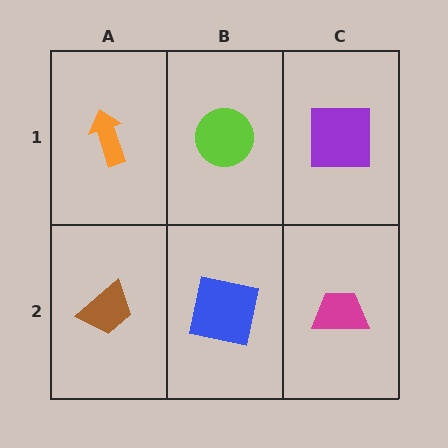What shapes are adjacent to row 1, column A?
A brown trapezoid (row 2, column A), a lime circle (row 1, column B).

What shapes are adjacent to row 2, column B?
A lime circle (row 1, column B), a brown trapezoid (row 2, column A), a magenta trapezoid (row 2, column C).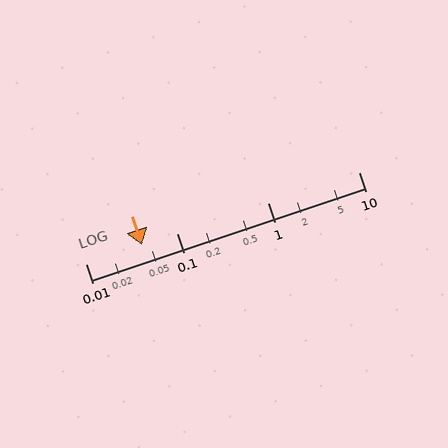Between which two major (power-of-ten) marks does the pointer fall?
The pointer is between 0.01 and 0.1.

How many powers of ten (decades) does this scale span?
The scale spans 3 decades, from 0.01 to 10.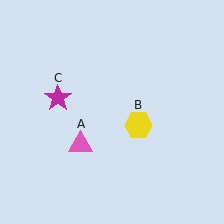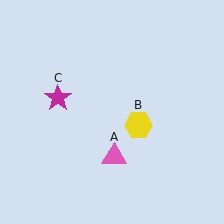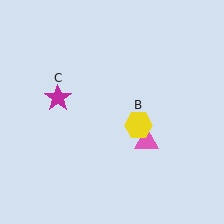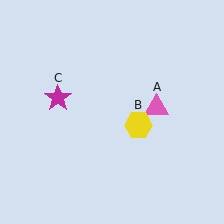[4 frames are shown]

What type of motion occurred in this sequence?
The pink triangle (object A) rotated counterclockwise around the center of the scene.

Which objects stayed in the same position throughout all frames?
Yellow hexagon (object B) and magenta star (object C) remained stationary.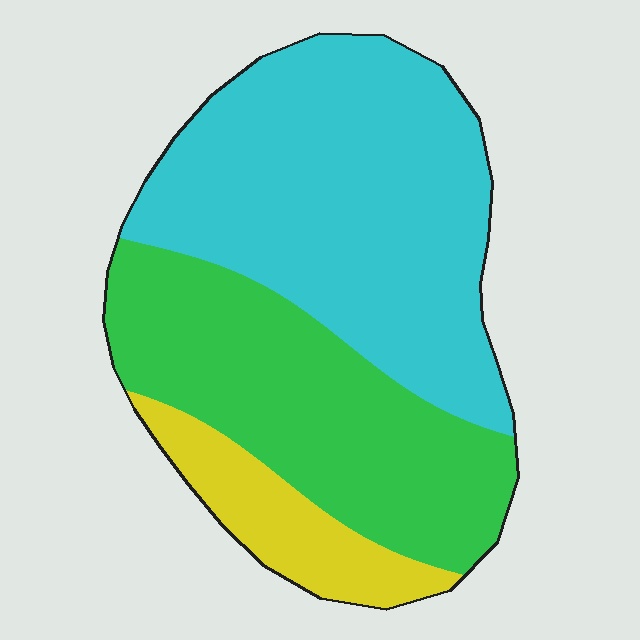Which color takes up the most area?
Cyan, at roughly 50%.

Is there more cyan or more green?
Cyan.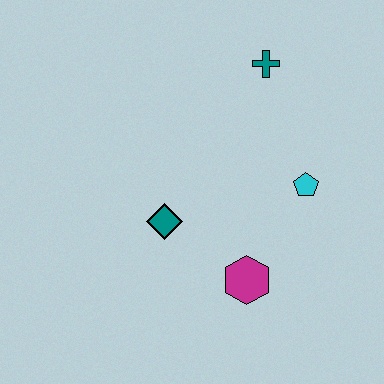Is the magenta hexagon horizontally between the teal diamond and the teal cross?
Yes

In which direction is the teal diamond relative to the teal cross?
The teal diamond is below the teal cross.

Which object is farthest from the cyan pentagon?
The teal diamond is farthest from the cyan pentagon.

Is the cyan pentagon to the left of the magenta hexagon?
No